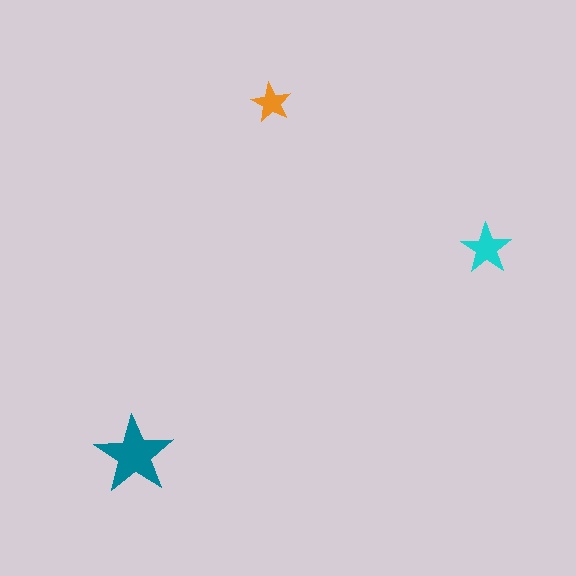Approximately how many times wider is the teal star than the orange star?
About 2 times wider.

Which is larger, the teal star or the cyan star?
The teal one.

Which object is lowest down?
The teal star is bottommost.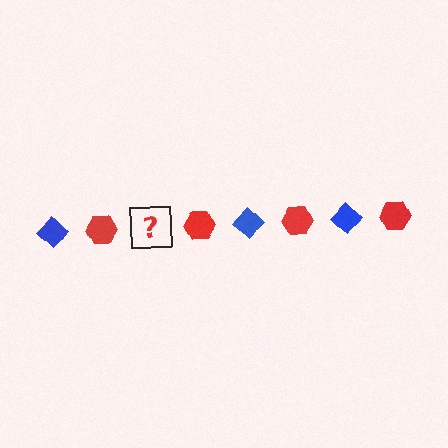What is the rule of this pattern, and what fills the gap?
The rule is that the pattern alternates between blue diamond and red hexagon. The gap should be filled with a blue diamond.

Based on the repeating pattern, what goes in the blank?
The blank should be a blue diamond.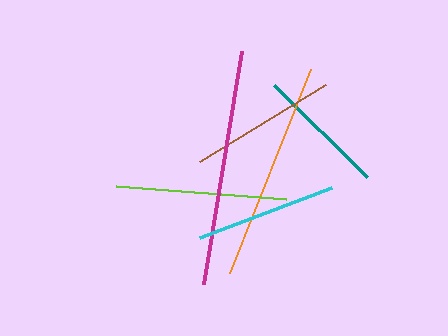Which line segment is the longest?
The magenta line is the longest at approximately 235 pixels.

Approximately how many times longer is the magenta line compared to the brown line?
The magenta line is approximately 1.6 times the length of the brown line.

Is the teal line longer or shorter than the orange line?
The orange line is longer than the teal line.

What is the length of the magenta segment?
The magenta segment is approximately 235 pixels long.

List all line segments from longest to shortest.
From longest to shortest: magenta, orange, lime, brown, cyan, teal.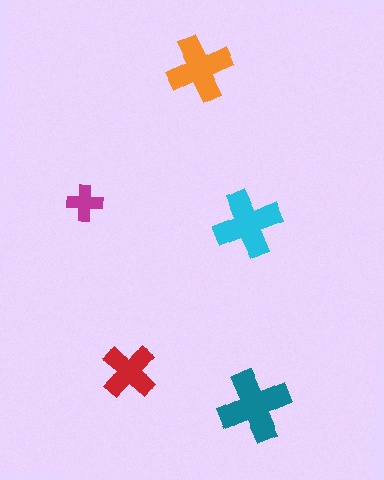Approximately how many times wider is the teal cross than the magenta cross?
About 2 times wider.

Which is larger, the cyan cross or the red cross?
The cyan one.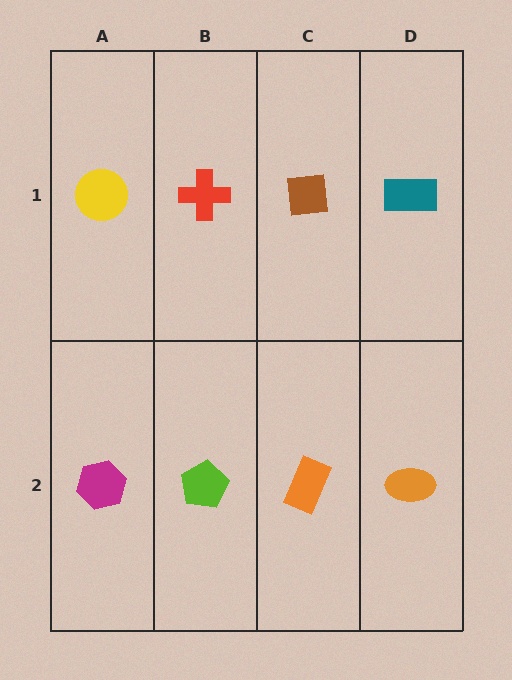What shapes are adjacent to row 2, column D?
A teal rectangle (row 1, column D), an orange rectangle (row 2, column C).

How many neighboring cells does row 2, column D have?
2.